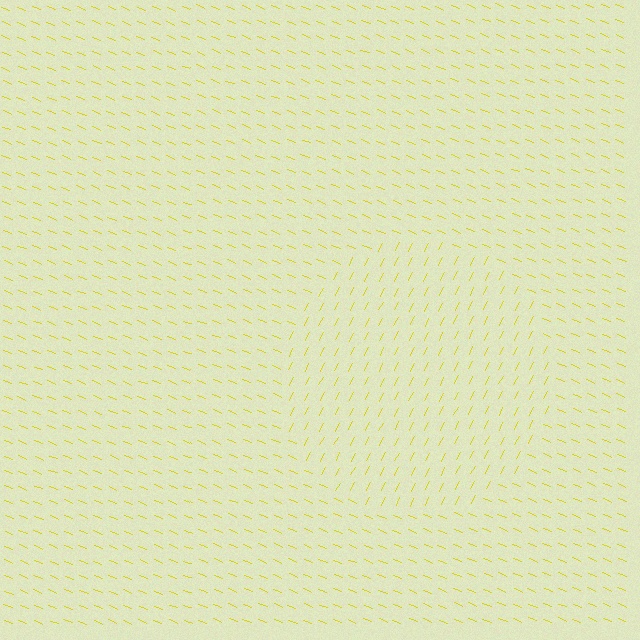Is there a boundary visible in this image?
Yes, there is a texture boundary formed by a change in line orientation.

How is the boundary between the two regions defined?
The boundary is defined purely by a change in line orientation (approximately 85 degrees difference). All lines are the same color and thickness.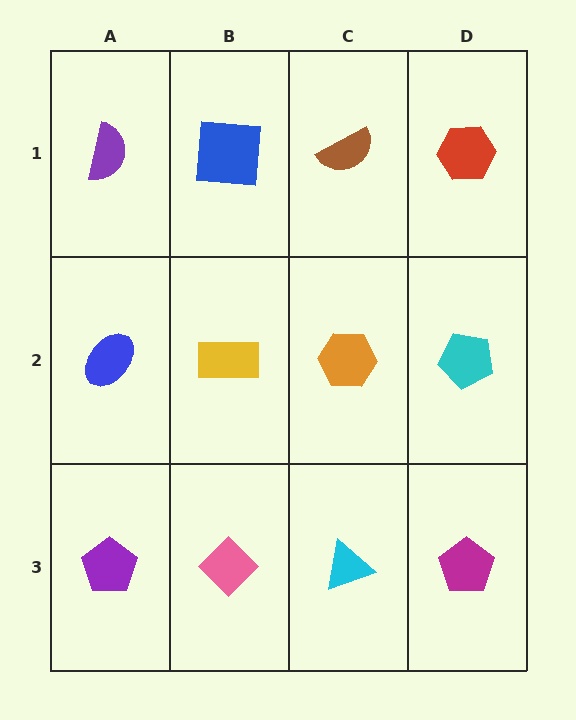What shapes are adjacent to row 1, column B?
A yellow rectangle (row 2, column B), a purple semicircle (row 1, column A), a brown semicircle (row 1, column C).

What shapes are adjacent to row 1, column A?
A blue ellipse (row 2, column A), a blue square (row 1, column B).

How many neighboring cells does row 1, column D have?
2.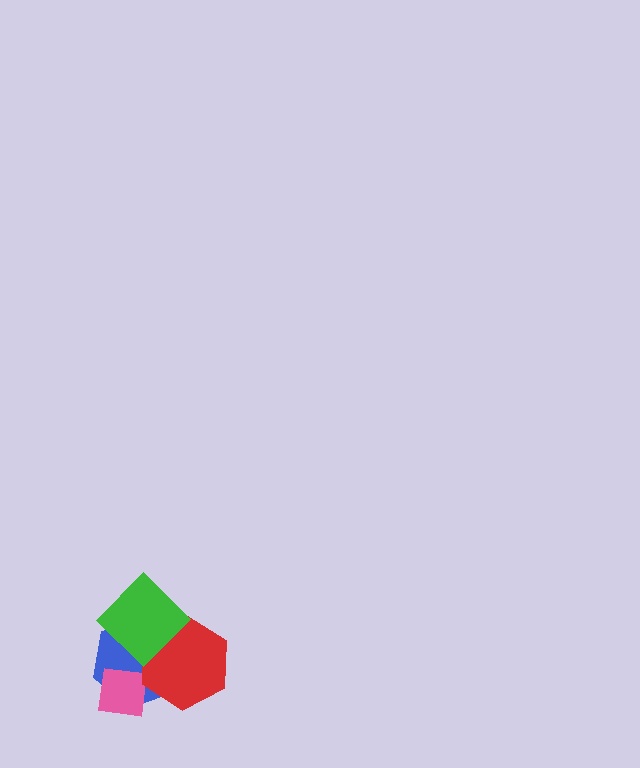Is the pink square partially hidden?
Yes, it is partially covered by another shape.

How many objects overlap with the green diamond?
2 objects overlap with the green diamond.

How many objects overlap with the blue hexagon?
3 objects overlap with the blue hexagon.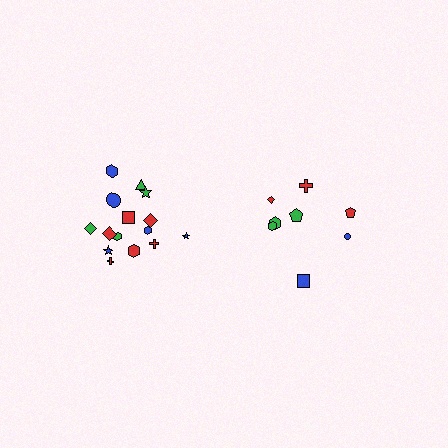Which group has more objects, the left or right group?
The left group.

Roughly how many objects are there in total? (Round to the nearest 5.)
Roughly 25 objects in total.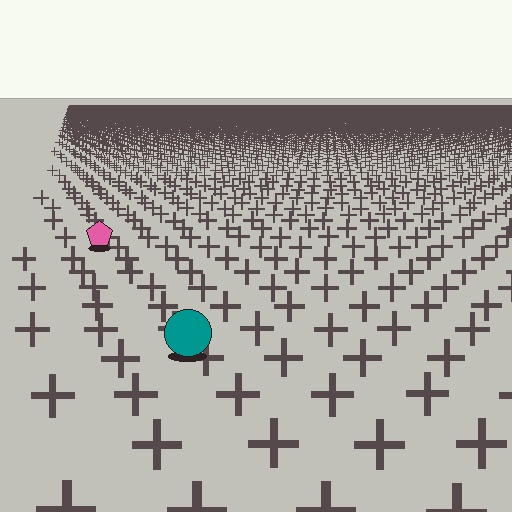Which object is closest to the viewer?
The teal circle is closest. The texture marks near it are larger and more spread out.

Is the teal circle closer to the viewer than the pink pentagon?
Yes. The teal circle is closer — you can tell from the texture gradient: the ground texture is coarser near it.